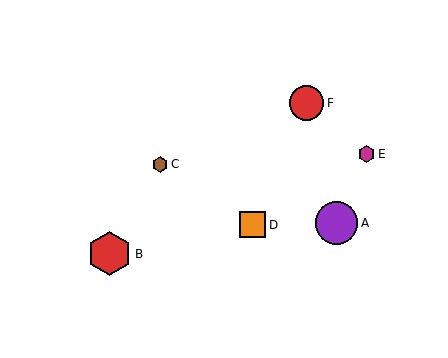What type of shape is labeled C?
Shape C is a brown hexagon.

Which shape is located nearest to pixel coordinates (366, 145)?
The magenta hexagon (labeled E) at (366, 154) is nearest to that location.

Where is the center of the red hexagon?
The center of the red hexagon is at (109, 254).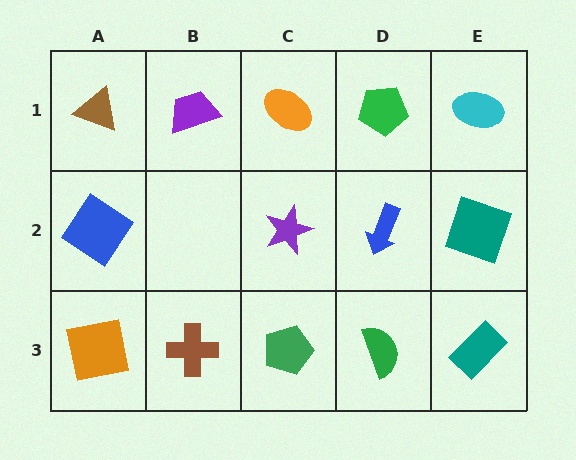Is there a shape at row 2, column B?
No, that cell is empty.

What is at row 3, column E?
A teal rectangle.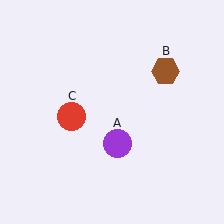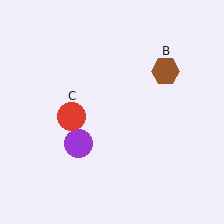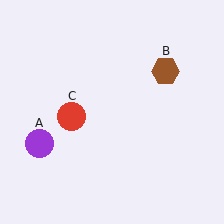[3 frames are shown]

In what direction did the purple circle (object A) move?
The purple circle (object A) moved left.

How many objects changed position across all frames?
1 object changed position: purple circle (object A).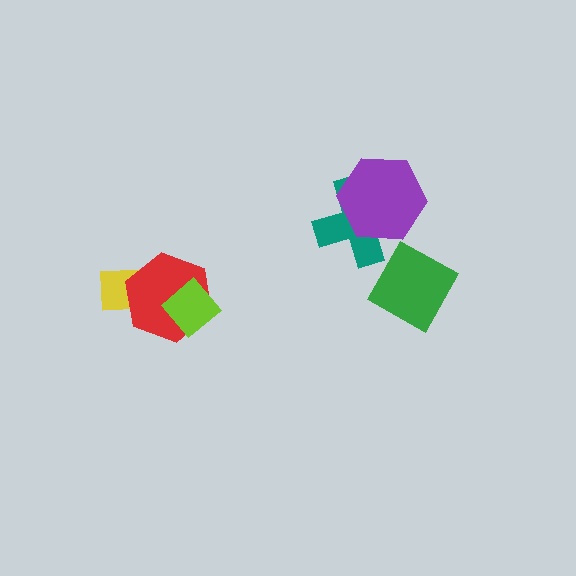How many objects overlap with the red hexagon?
2 objects overlap with the red hexagon.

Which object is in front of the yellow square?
The red hexagon is in front of the yellow square.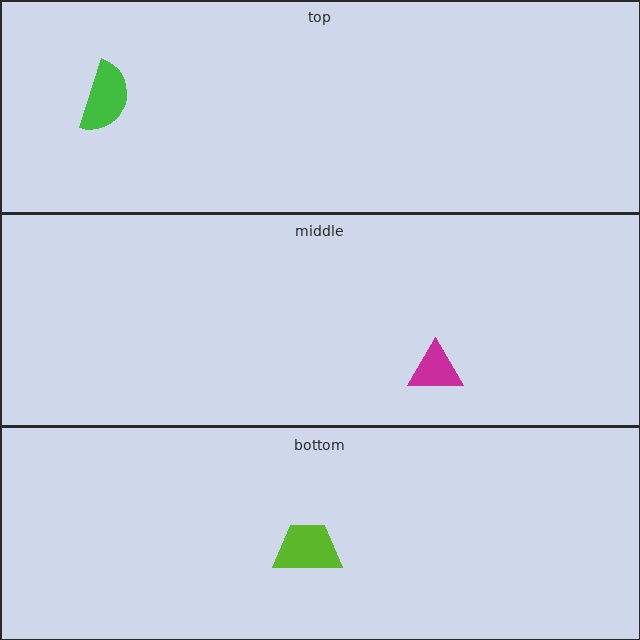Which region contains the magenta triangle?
The middle region.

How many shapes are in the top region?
1.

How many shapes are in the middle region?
1.